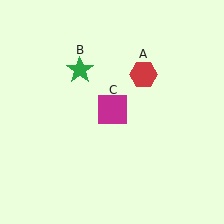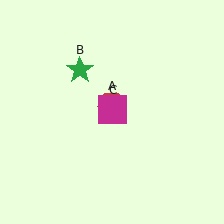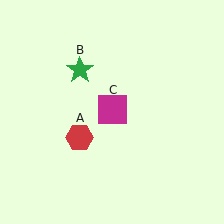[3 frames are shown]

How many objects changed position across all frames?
1 object changed position: red hexagon (object A).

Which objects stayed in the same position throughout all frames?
Green star (object B) and magenta square (object C) remained stationary.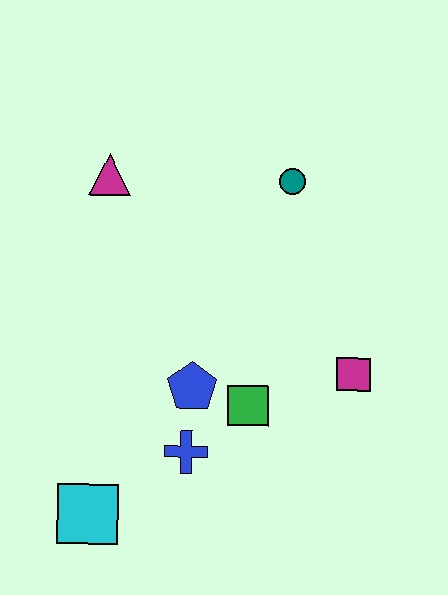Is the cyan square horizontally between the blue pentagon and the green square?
No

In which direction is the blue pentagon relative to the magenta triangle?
The blue pentagon is below the magenta triangle.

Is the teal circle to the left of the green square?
No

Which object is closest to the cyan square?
The blue cross is closest to the cyan square.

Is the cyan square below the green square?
Yes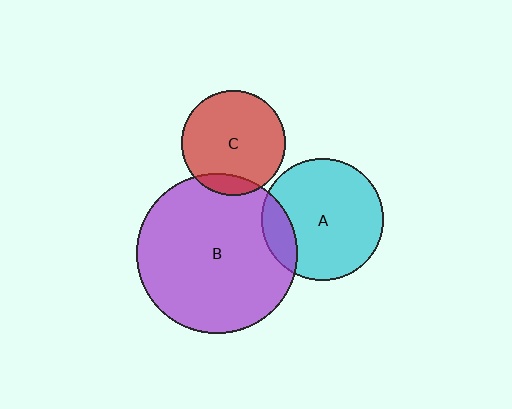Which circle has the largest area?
Circle B (purple).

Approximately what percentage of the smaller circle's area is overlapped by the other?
Approximately 10%.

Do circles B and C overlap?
Yes.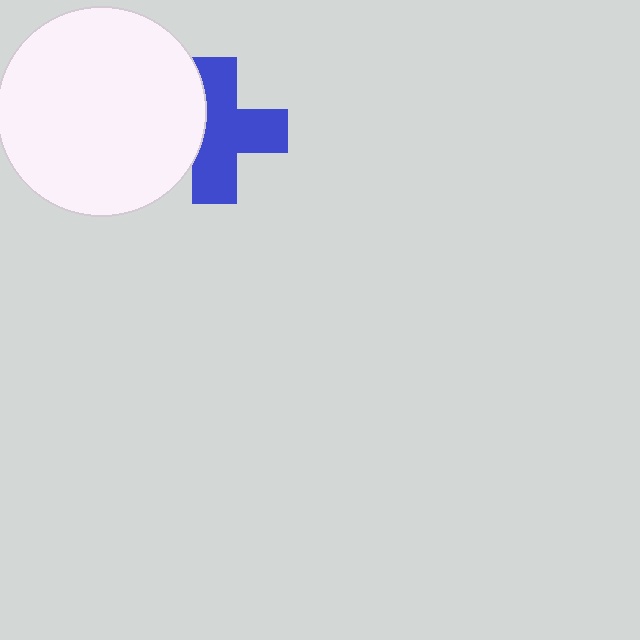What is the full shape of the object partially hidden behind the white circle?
The partially hidden object is a blue cross.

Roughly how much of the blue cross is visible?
Most of it is visible (roughly 70%).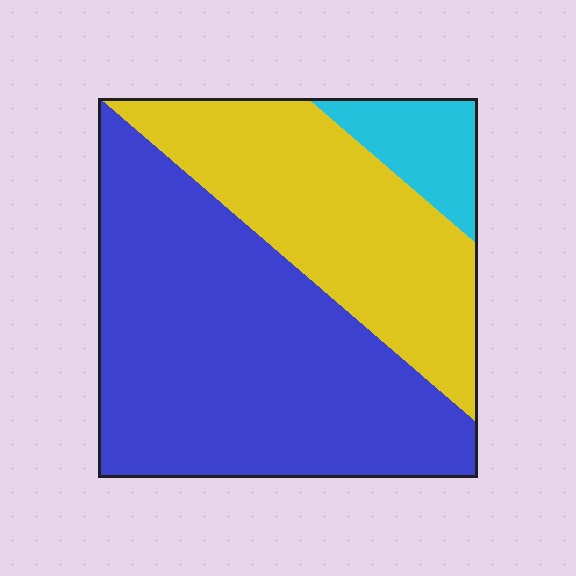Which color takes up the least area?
Cyan, at roughly 10%.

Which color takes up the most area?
Blue, at roughly 55%.